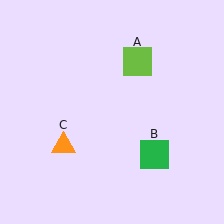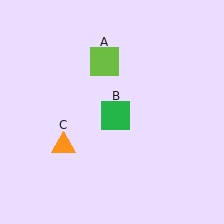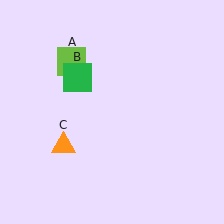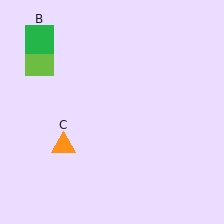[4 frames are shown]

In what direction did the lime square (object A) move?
The lime square (object A) moved left.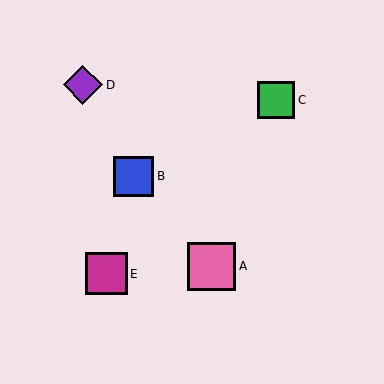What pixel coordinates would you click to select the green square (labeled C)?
Click at (276, 100) to select the green square C.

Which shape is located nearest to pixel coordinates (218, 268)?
The pink square (labeled A) at (212, 266) is nearest to that location.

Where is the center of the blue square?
The center of the blue square is at (134, 176).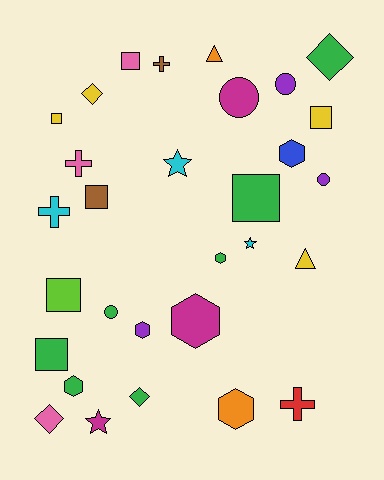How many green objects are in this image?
There are 7 green objects.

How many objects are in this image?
There are 30 objects.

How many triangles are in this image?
There are 2 triangles.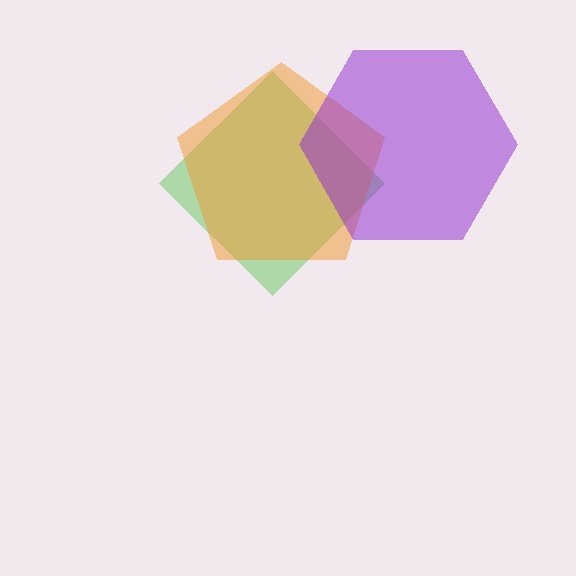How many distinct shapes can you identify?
There are 3 distinct shapes: a green diamond, an orange pentagon, a purple hexagon.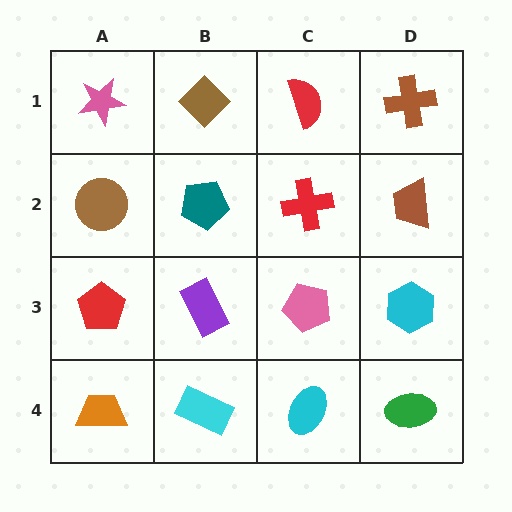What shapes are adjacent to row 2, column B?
A brown diamond (row 1, column B), a purple rectangle (row 3, column B), a brown circle (row 2, column A), a red cross (row 2, column C).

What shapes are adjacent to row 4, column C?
A pink pentagon (row 3, column C), a cyan rectangle (row 4, column B), a green ellipse (row 4, column D).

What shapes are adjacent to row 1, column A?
A brown circle (row 2, column A), a brown diamond (row 1, column B).